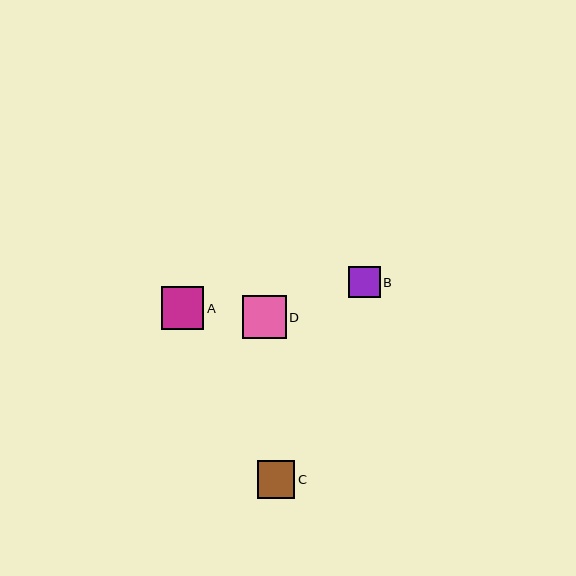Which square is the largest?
Square D is the largest with a size of approximately 44 pixels.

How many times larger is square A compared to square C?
Square A is approximately 1.1 times the size of square C.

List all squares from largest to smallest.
From largest to smallest: D, A, C, B.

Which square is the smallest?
Square B is the smallest with a size of approximately 32 pixels.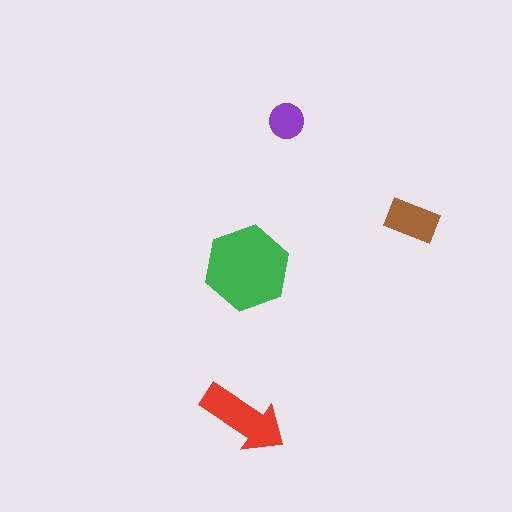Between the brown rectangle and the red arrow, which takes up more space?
The red arrow.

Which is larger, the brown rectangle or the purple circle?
The brown rectangle.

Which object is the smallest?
The purple circle.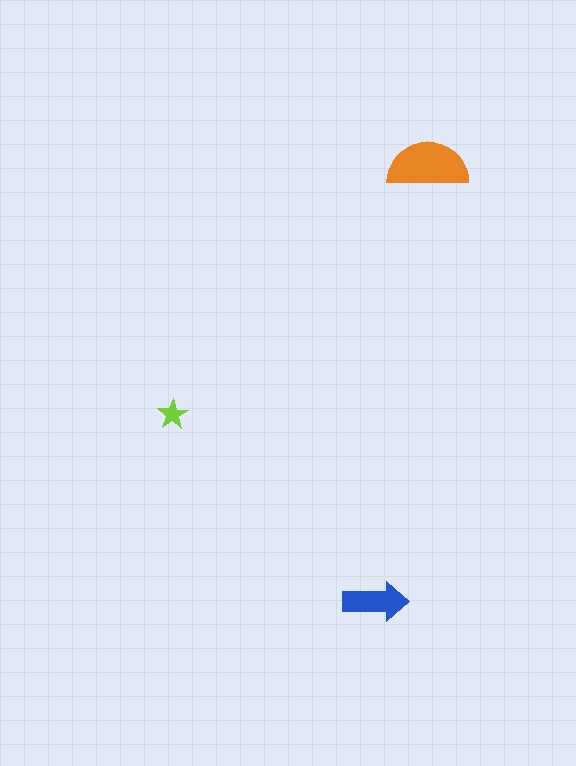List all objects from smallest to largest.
The lime star, the blue arrow, the orange semicircle.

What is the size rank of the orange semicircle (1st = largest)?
1st.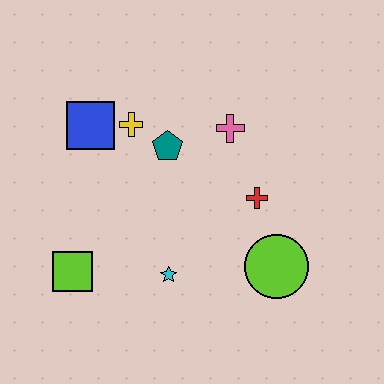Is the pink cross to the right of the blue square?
Yes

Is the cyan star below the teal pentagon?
Yes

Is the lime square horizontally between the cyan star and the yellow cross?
No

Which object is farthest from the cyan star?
The blue square is farthest from the cyan star.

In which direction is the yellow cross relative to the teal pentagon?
The yellow cross is to the left of the teal pentagon.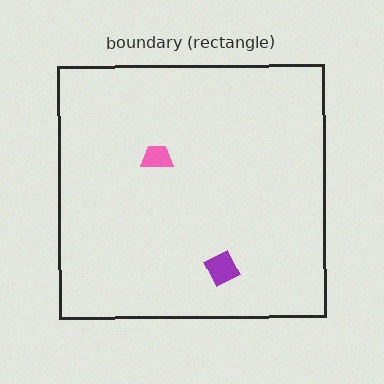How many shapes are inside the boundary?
2 inside, 0 outside.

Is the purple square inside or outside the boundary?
Inside.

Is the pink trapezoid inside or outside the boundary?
Inside.